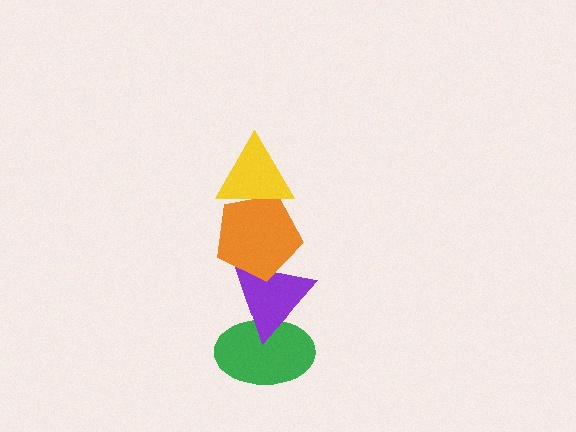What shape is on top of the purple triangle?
The orange pentagon is on top of the purple triangle.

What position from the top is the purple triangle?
The purple triangle is 3rd from the top.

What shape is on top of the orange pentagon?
The yellow triangle is on top of the orange pentagon.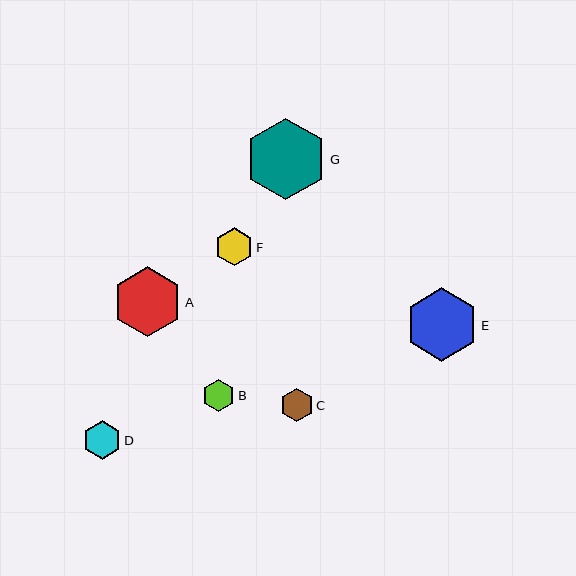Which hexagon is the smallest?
Hexagon B is the smallest with a size of approximately 32 pixels.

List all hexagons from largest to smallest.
From largest to smallest: G, E, A, D, F, C, B.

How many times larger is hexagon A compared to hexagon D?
Hexagon A is approximately 1.8 times the size of hexagon D.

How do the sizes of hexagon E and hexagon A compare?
Hexagon E and hexagon A are approximately the same size.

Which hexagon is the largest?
Hexagon G is the largest with a size of approximately 82 pixels.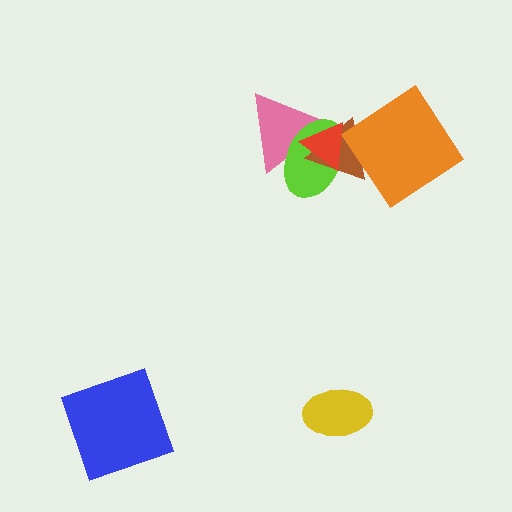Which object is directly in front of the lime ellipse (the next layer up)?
The brown triangle is directly in front of the lime ellipse.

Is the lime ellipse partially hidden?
Yes, it is partially covered by another shape.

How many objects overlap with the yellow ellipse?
0 objects overlap with the yellow ellipse.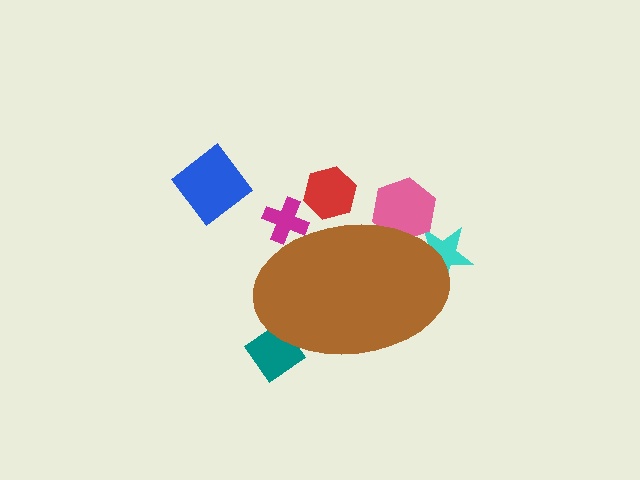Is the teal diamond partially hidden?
Yes, the teal diamond is partially hidden behind the brown ellipse.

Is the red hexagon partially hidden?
Yes, the red hexagon is partially hidden behind the brown ellipse.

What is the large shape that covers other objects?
A brown ellipse.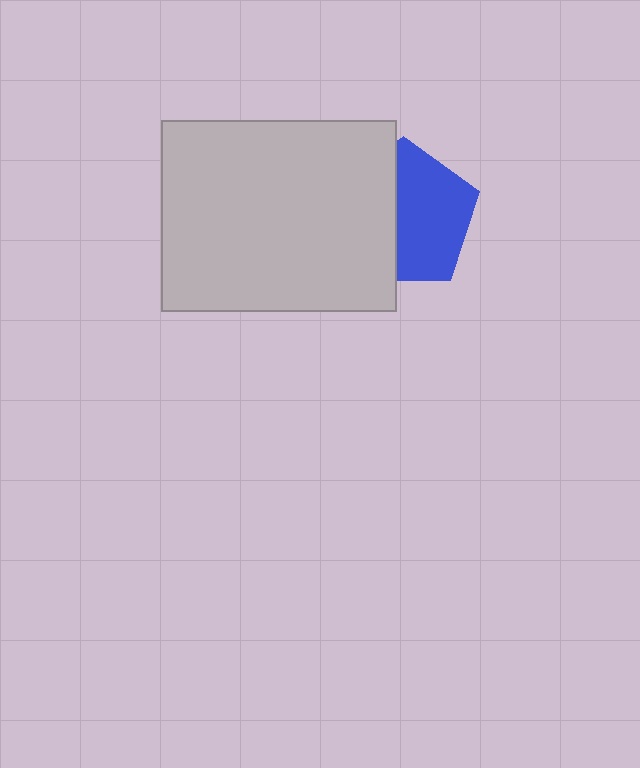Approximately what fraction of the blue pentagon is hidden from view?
Roughly 44% of the blue pentagon is hidden behind the light gray rectangle.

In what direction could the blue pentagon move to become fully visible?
The blue pentagon could move right. That would shift it out from behind the light gray rectangle entirely.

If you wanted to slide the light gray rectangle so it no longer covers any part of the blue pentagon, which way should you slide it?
Slide it left — that is the most direct way to separate the two shapes.